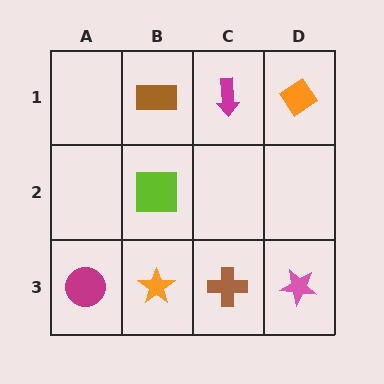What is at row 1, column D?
An orange diamond.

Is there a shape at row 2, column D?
No, that cell is empty.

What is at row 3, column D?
A pink star.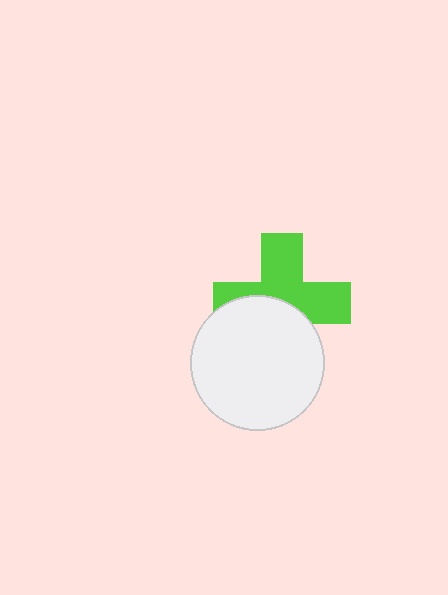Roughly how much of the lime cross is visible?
About half of it is visible (roughly 58%).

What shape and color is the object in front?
The object in front is a white circle.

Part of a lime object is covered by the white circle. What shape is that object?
It is a cross.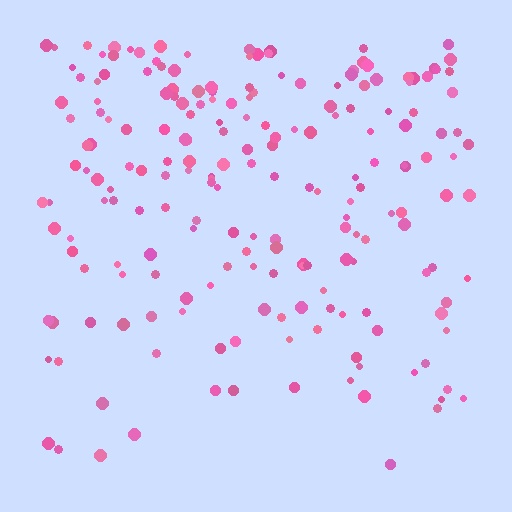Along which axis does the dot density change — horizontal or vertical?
Vertical.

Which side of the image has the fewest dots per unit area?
The bottom.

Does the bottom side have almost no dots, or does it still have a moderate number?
Still a moderate number, just noticeably fewer than the top.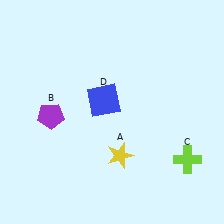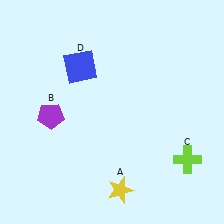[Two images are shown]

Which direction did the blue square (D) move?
The blue square (D) moved up.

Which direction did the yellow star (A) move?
The yellow star (A) moved down.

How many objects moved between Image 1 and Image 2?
2 objects moved between the two images.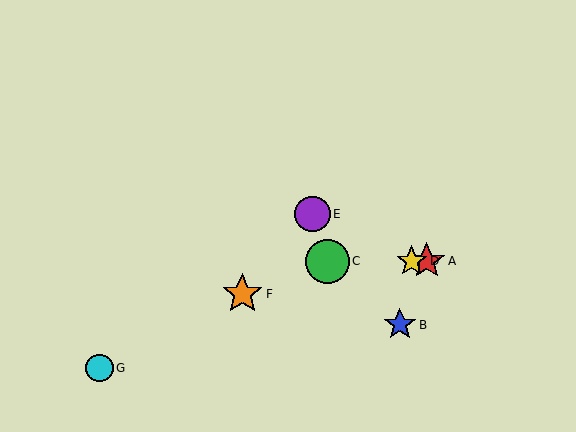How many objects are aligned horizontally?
3 objects (A, C, D) are aligned horizontally.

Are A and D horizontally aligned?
Yes, both are at y≈261.